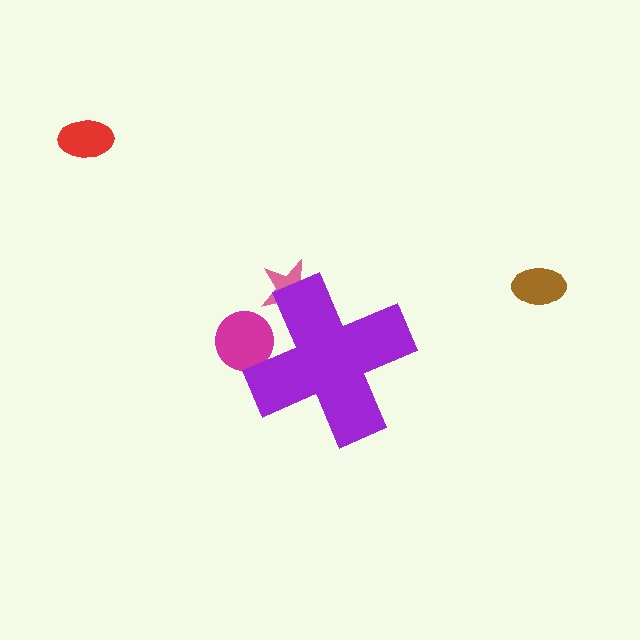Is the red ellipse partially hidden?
No, the red ellipse is fully visible.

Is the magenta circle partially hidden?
Yes, the magenta circle is partially hidden behind the purple cross.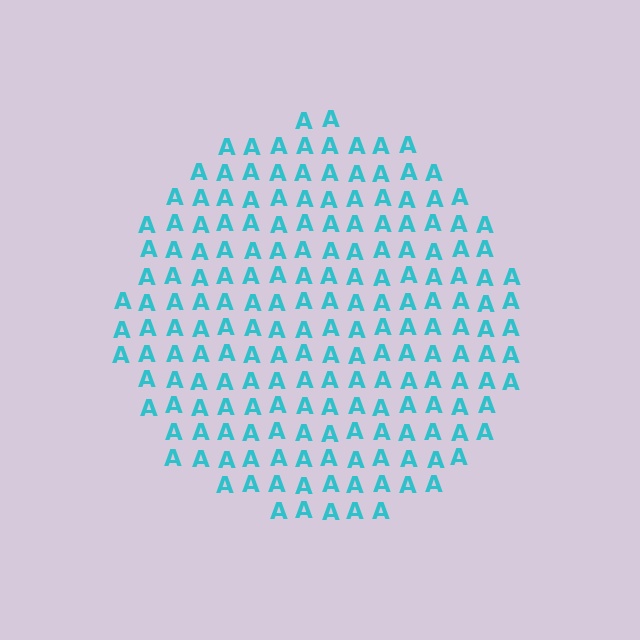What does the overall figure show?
The overall figure shows a circle.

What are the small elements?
The small elements are letter A's.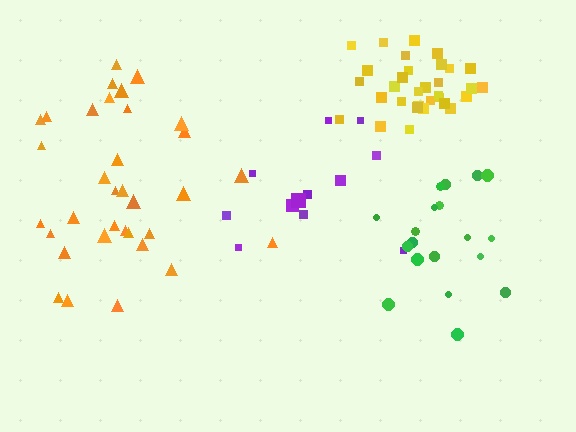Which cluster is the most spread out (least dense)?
Purple.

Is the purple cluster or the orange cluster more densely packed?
Orange.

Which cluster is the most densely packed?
Yellow.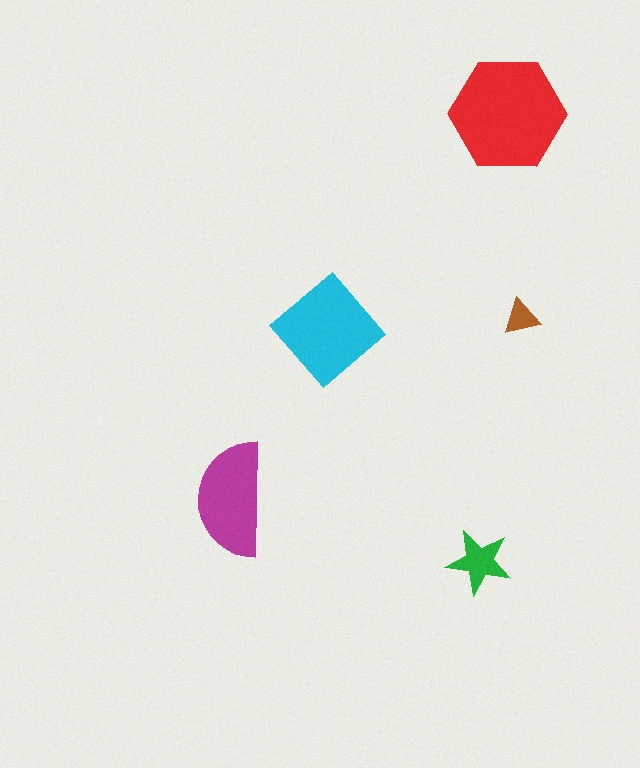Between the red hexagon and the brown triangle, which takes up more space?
The red hexagon.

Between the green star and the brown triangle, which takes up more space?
The green star.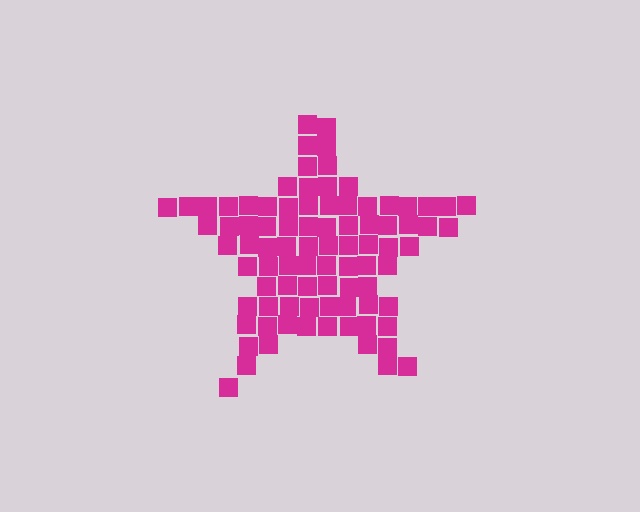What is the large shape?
The large shape is a star.